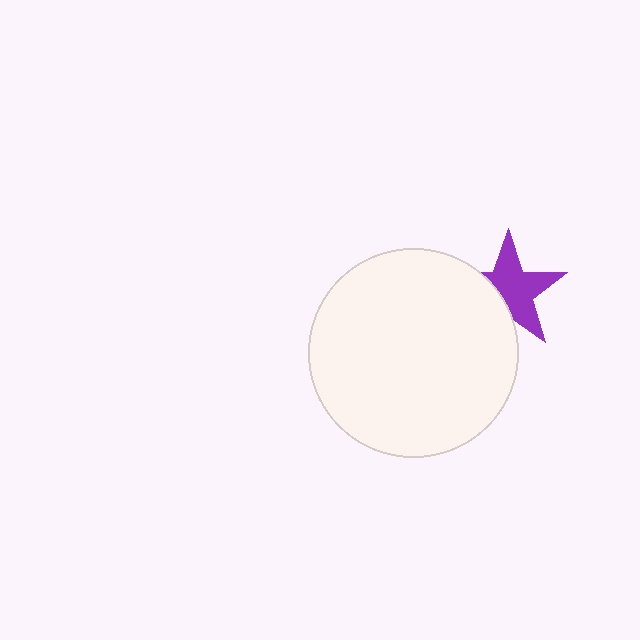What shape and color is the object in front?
The object in front is a white circle.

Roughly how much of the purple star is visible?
Most of it is visible (roughly 65%).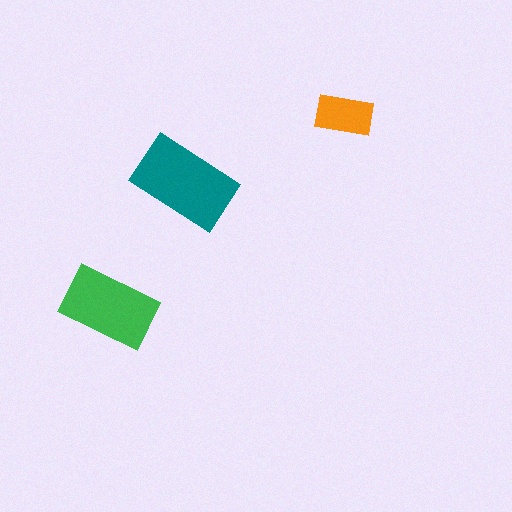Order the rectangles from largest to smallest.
the teal one, the green one, the orange one.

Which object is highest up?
The orange rectangle is topmost.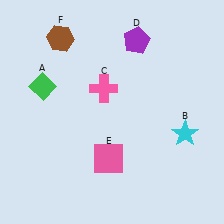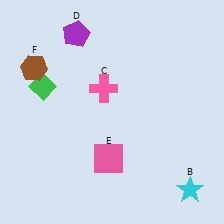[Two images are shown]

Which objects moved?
The objects that moved are: the cyan star (B), the purple pentagon (D), the brown hexagon (F).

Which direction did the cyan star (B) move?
The cyan star (B) moved down.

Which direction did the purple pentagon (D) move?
The purple pentagon (D) moved left.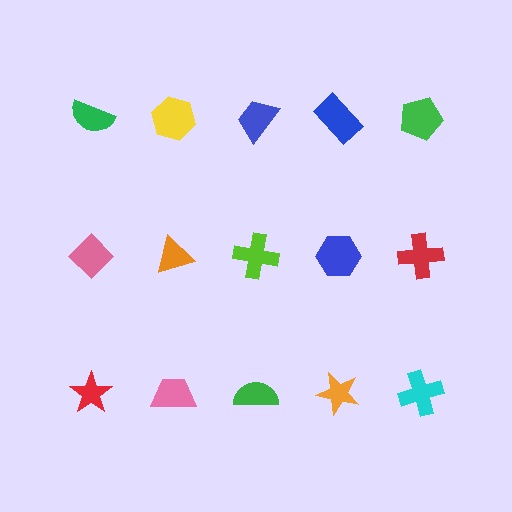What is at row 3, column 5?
A cyan cross.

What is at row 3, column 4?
An orange star.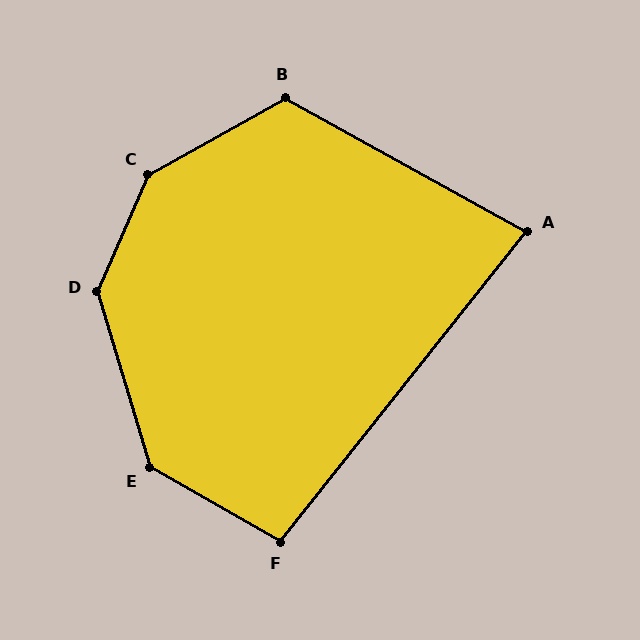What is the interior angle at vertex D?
Approximately 139 degrees (obtuse).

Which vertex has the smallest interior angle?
A, at approximately 81 degrees.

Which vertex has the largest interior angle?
C, at approximately 143 degrees.